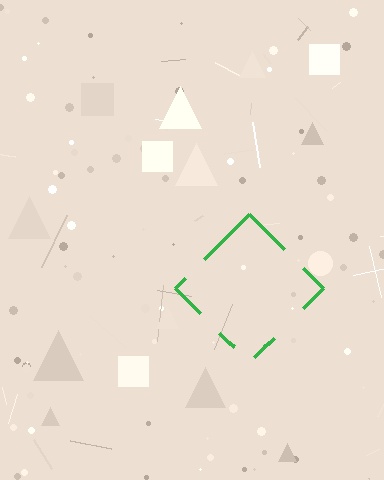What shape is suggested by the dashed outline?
The dashed outline suggests a diamond.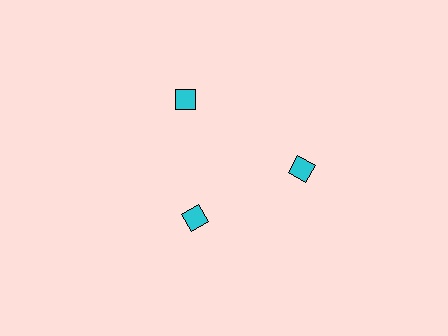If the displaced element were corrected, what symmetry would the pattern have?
It would have 3-fold rotational symmetry — the pattern would map onto itself every 120 degrees.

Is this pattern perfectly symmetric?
No. The 3 cyan squares are arranged in a ring, but one element near the 7 o'clock position is pulled inward toward the center, breaking the 3-fold rotational symmetry.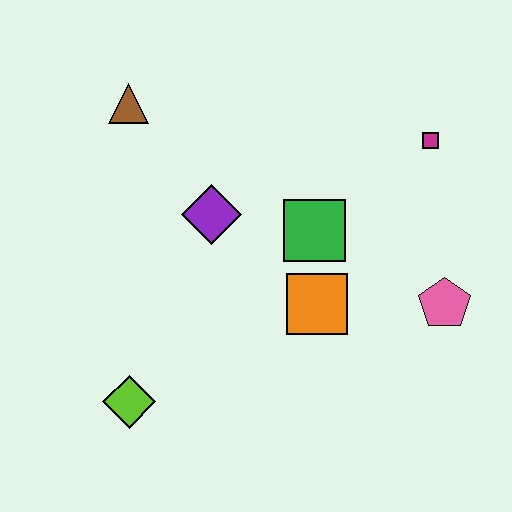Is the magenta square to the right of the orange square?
Yes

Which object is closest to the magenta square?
The green square is closest to the magenta square.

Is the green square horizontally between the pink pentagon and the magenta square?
No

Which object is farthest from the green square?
The lime diamond is farthest from the green square.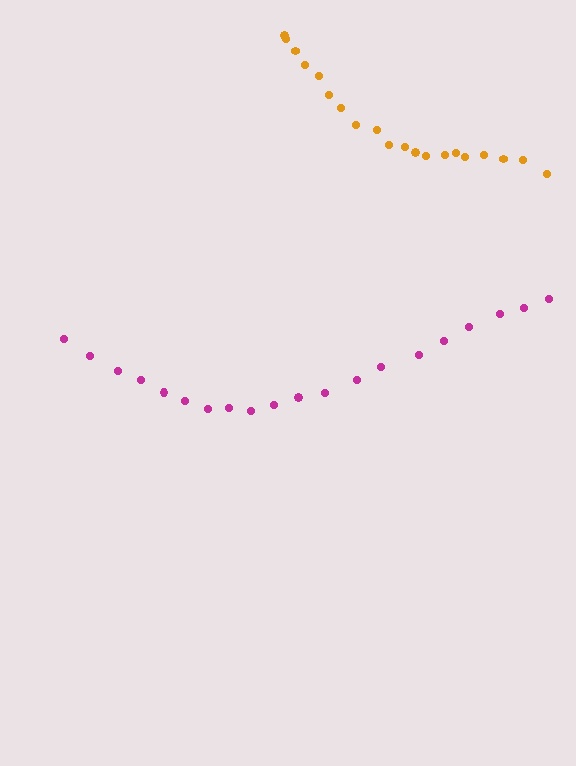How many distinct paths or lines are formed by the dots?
There are 2 distinct paths.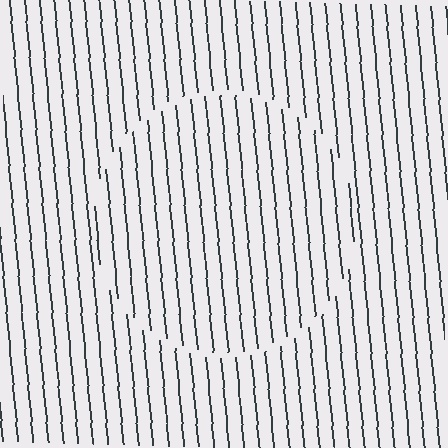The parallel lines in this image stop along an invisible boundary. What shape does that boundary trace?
An illusory circle. The interior of the shape contains the same grating, shifted by half a period — the contour is defined by the phase discontinuity where line-ends from the inner and outer gratings abut.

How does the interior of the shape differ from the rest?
The interior of the shape contains the same grating, shifted by half a period — the contour is defined by the phase discontinuity where line-ends from the inner and outer gratings abut.